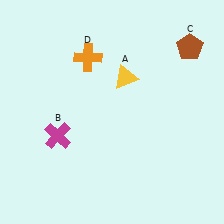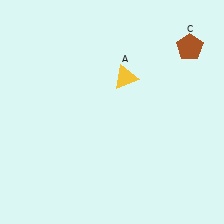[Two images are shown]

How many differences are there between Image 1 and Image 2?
There are 2 differences between the two images.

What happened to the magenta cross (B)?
The magenta cross (B) was removed in Image 2. It was in the bottom-left area of Image 1.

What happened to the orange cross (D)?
The orange cross (D) was removed in Image 2. It was in the top-left area of Image 1.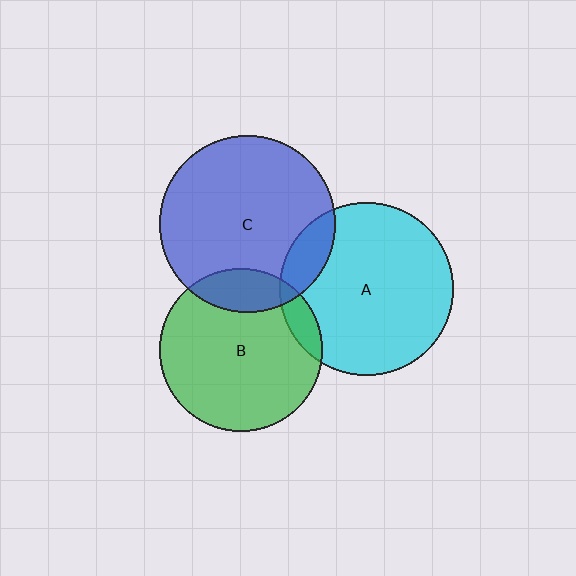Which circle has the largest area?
Circle C (blue).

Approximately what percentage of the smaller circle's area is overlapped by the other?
Approximately 10%.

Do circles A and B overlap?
Yes.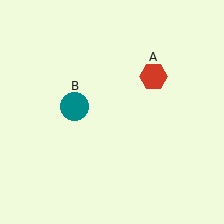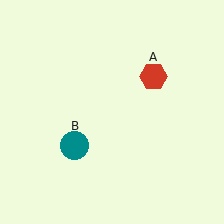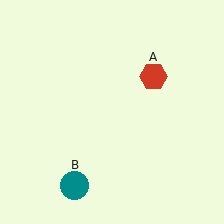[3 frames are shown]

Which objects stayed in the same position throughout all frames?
Red hexagon (object A) remained stationary.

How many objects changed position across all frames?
1 object changed position: teal circle (object B).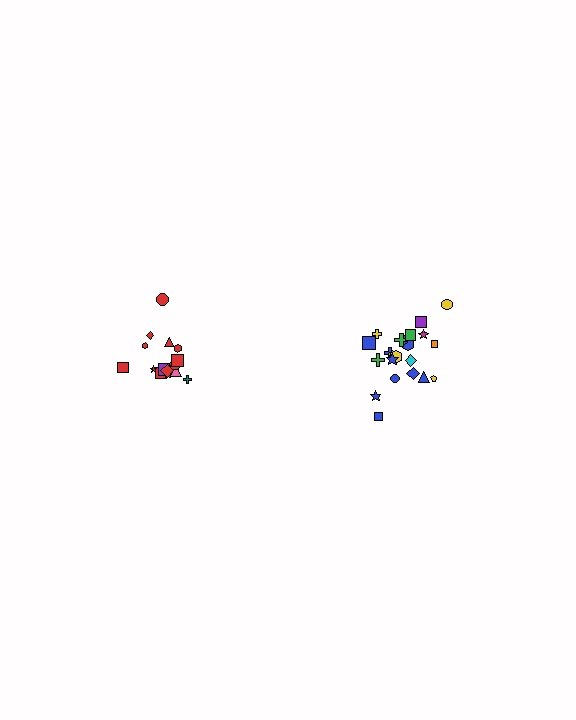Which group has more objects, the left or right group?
The right group.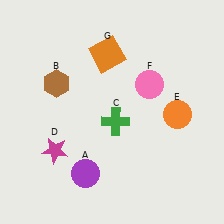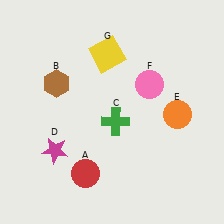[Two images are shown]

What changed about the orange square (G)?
In Image 1, G is orange. In Image 2, it changed to yellow.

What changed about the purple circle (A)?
In Image 1, A is purple. In Image 2, it changed to red.